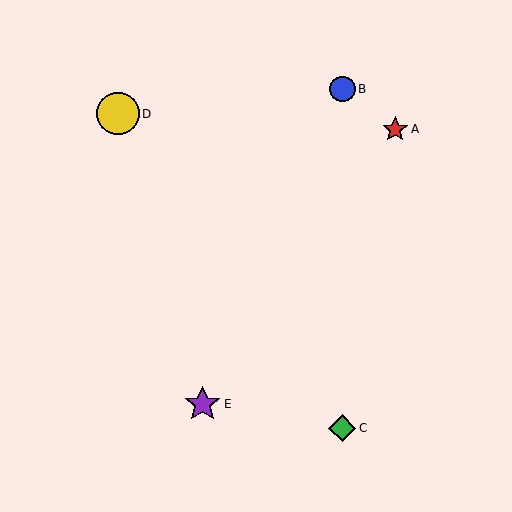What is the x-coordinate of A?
Object A is at x≈395.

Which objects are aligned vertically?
Objects B, C are aligned vertically.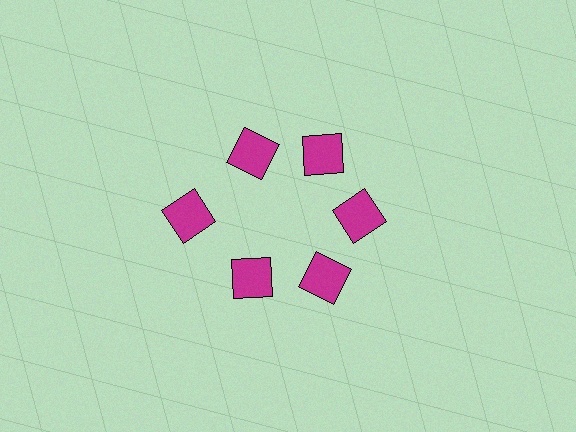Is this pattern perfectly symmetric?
No. The 6 magenta squares are arranged in a ring, but one element near the 9 o'clock position is pushed outward from the center, breaking the 6-fold rotational symmetry.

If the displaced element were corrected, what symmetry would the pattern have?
It would have 6-fold rotational symmetry — the pattern would map onto itself every 60 degrees.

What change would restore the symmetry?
The symmetry would be restored by moving it inward, back onto the ring so that all 6 squares sit at equal angles and equal distance from the center.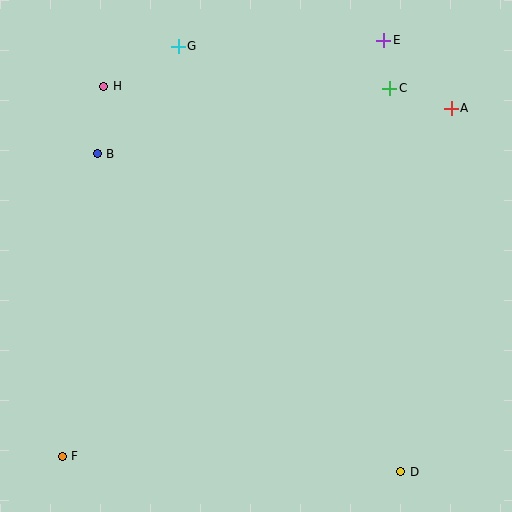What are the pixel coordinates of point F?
Point F is at (62, 456).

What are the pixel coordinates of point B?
Point B is at (97, 154).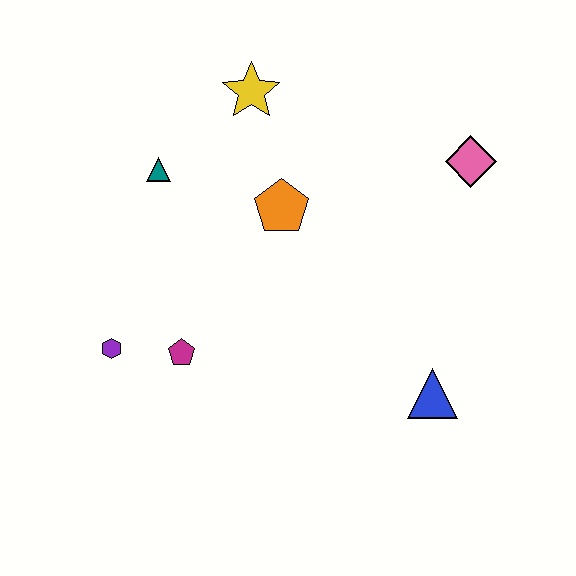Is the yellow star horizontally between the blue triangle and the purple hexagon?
Yes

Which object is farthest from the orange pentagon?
The blue triangle is farthest from the orange pentagon.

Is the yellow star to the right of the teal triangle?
Yes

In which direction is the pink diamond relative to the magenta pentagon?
The pink diamond is to the right of the magenta pentagon.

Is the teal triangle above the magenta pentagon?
Yes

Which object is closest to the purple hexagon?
The magenta pentagon is closest to the purple hexagon.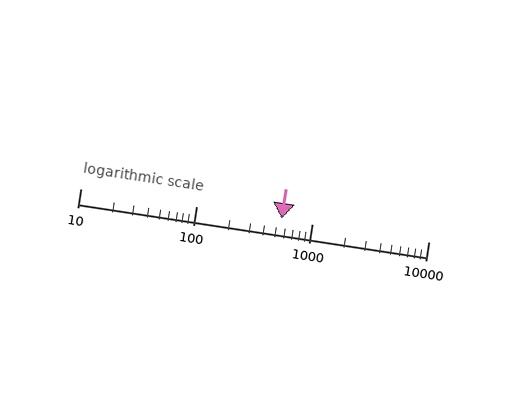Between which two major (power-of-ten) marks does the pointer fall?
The pointer is between 100 and 1000.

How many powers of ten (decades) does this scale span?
The scale spans 3 decades, from 10 to 10000.